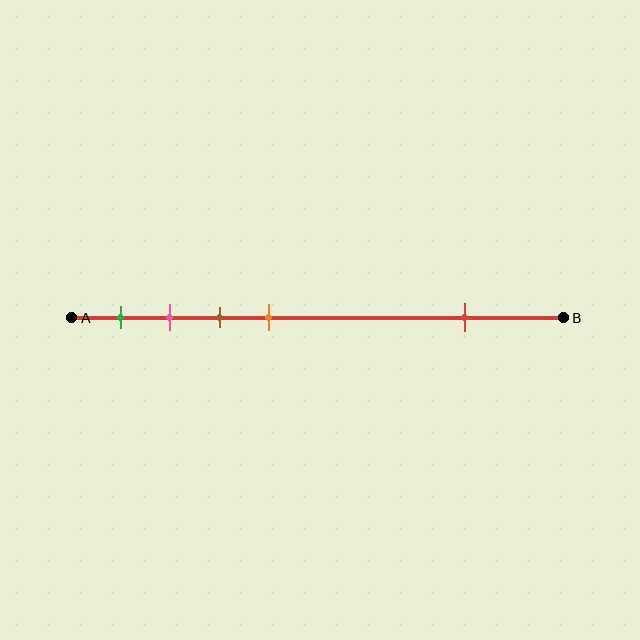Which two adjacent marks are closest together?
The pink and brown marks are the closest adjacent pair.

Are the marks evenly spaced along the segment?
No, the marks are not evenly spaced.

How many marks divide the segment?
There are 5 marks dividing the segment.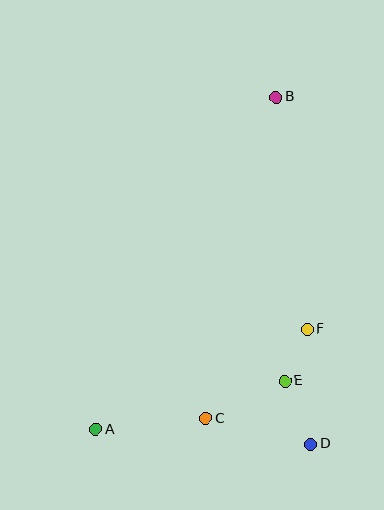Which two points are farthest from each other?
Points A and B are farthest from each other.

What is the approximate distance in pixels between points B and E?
The distance between B and E is approximately 284 pixels.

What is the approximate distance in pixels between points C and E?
The distance between C and E is approximately 88 pixels.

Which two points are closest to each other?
Points E and F are closest to each other.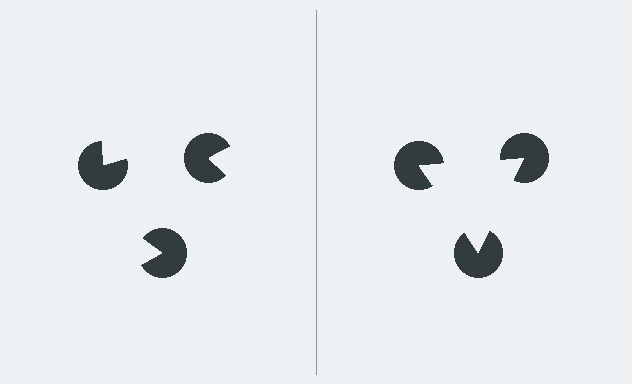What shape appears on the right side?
An illusory triangle.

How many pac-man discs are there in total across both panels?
6 — 3 on each side.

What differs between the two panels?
The pac-man discs are positioned identically on both sides; only the wedge orientations differ. On the right they align to a triangle; on the left they are misaligned.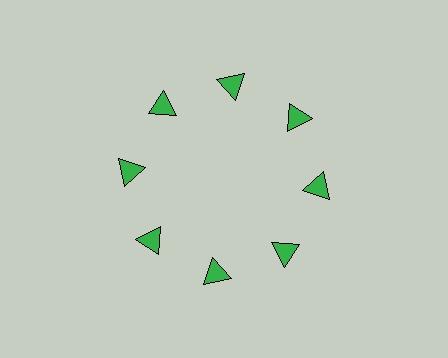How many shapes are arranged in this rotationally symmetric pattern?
There are 8 shapes, arranged in 8 groups of 1.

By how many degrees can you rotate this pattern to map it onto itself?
The pattern maps onto itself every 45 degrees of rotation.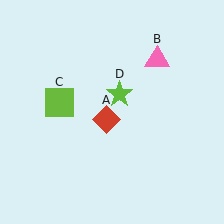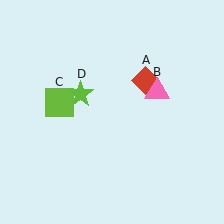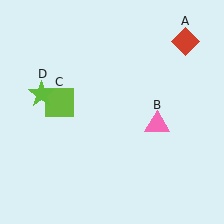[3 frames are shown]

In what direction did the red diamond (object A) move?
The red diamond (object A) moved up and to the right.